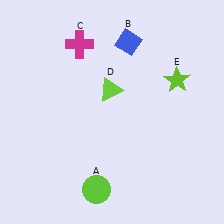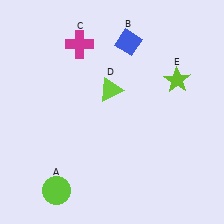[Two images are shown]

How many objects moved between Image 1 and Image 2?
1 object moved between the two images.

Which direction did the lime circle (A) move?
The lime circle (A) moved left.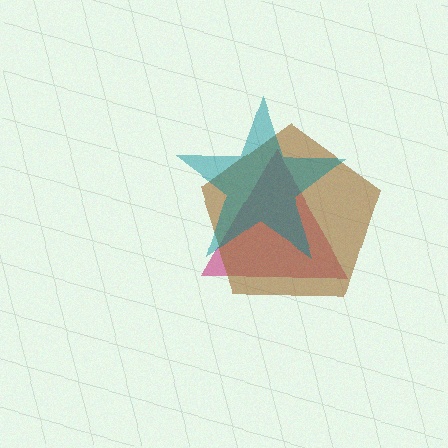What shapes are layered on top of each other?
The layered shapes are: a magenta triangle, a brown pentagon, a teal star.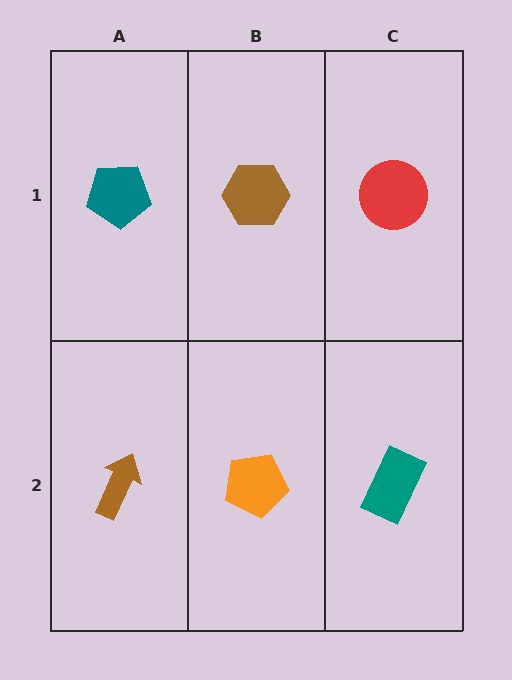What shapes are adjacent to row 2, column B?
A brown hexagon (row 1, column B), a brown arrow (row 2, column A), a teal rectangle (row 2, column C).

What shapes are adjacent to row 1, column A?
A brown arrow (row 2, column A), a brown hexagon (row 1, column B).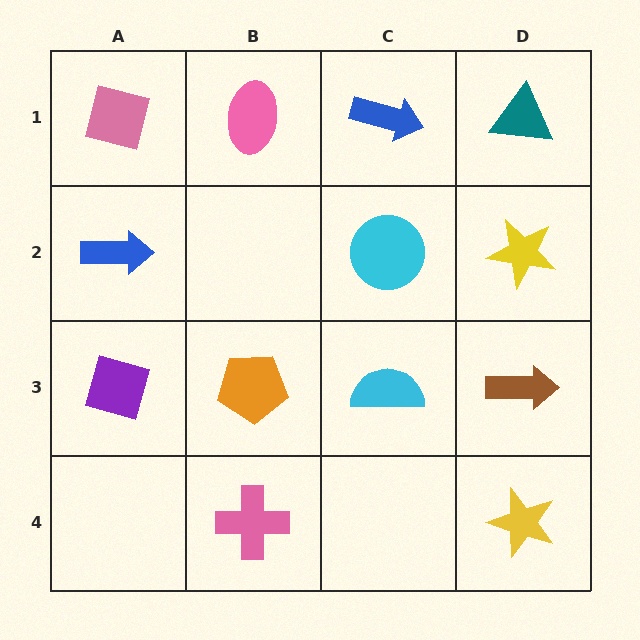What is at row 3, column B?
An orange pentagon.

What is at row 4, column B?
A pink cross.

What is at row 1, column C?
A blue arrow.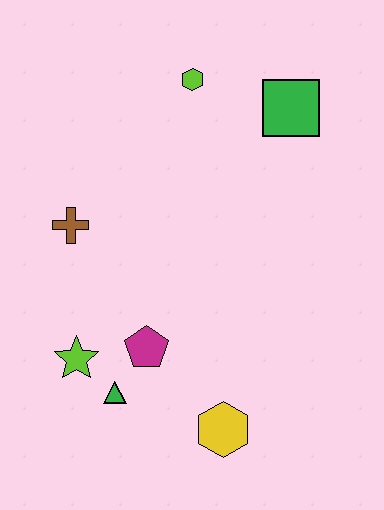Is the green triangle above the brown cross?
No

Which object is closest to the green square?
The lime hexagon is closest to the green square.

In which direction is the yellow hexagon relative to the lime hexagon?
The yellow hexagon is below the lime hexagon.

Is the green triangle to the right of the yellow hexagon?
No